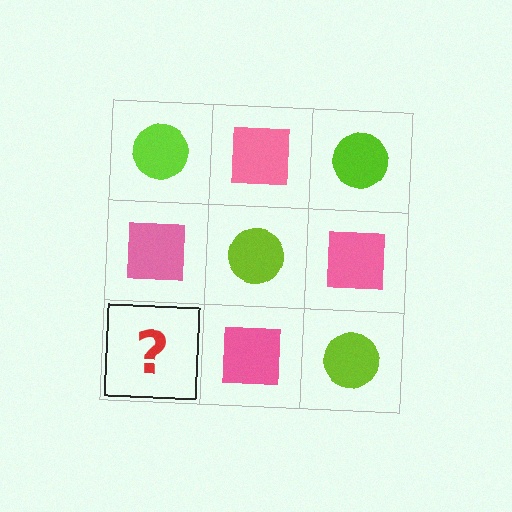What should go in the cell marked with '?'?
The missing cell should contain a lime circle.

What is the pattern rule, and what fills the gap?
The rule is that it alternates lime circle and pink square in a checkerboard pattern. The gap should be filled with a lime circle.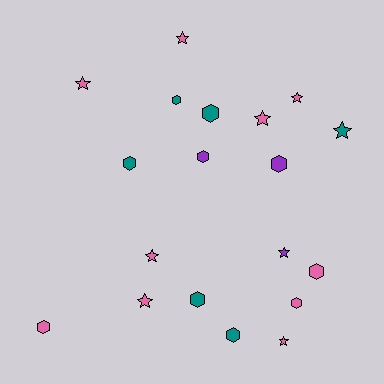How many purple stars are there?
There is 1 purple star.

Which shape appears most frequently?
Hexagon, with 10 objects.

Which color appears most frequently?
Pink, with 10 objects.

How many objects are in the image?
There are 19 objects.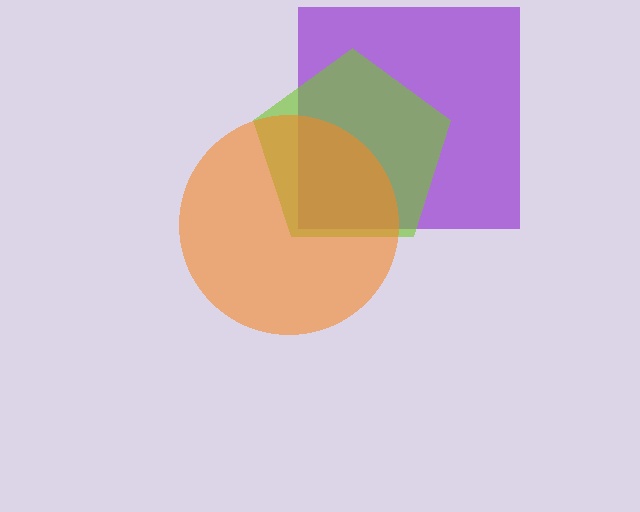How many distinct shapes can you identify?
There are 3 distinct shapes: a purple square, a lime pentagon, an orange circle.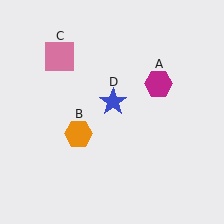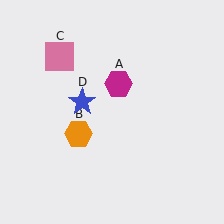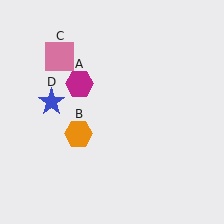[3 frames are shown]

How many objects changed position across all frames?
2 objects changed position: magenta hexagon (object A), blue star (object D).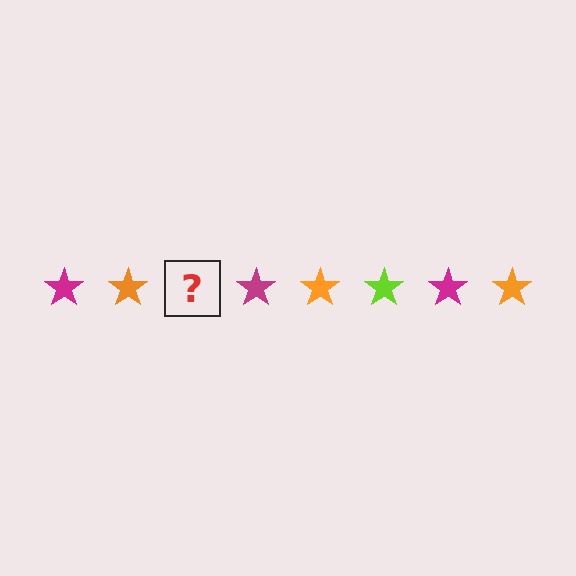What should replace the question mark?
The question mark should be replaced with a lime star.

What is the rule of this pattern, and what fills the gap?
The rule is that the pattern cycles through magenta, orange, lime stars. The gap should be filled with a lime star.